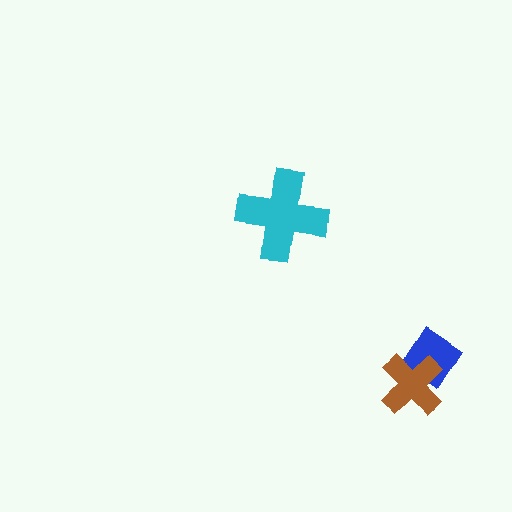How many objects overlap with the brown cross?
1 object overlaps with the brown cross.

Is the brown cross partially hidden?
No, no other shape covers it.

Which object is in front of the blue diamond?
The brown cross is in front of the blue diamond.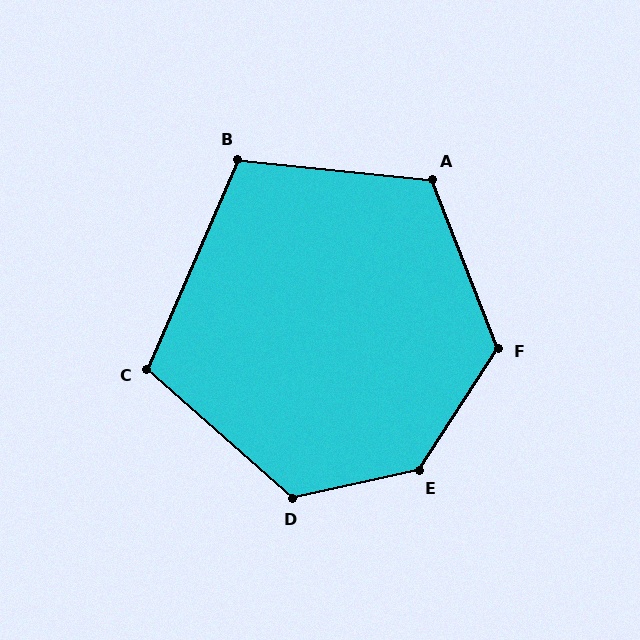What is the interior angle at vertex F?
Approximately 126 degrees (obtuse).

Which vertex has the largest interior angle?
E, at approximately 135 degrees.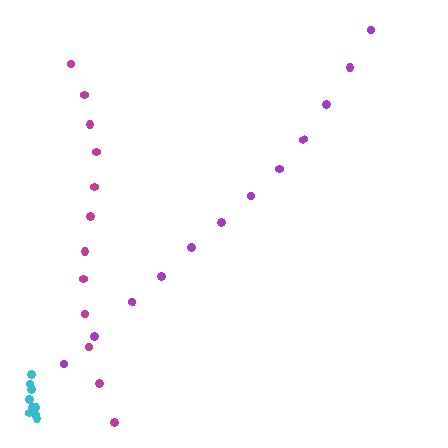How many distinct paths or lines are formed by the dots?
There are 3 distinct paths.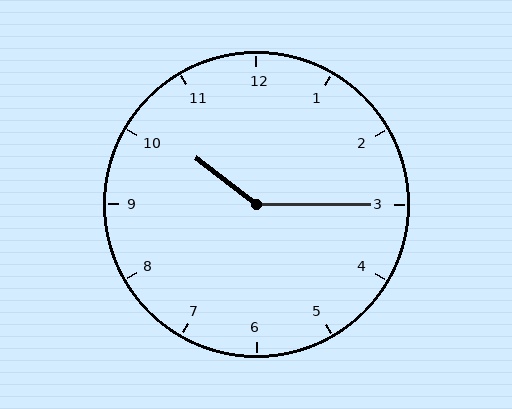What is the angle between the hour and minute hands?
Approximately 142 degrees.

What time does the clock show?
10:15.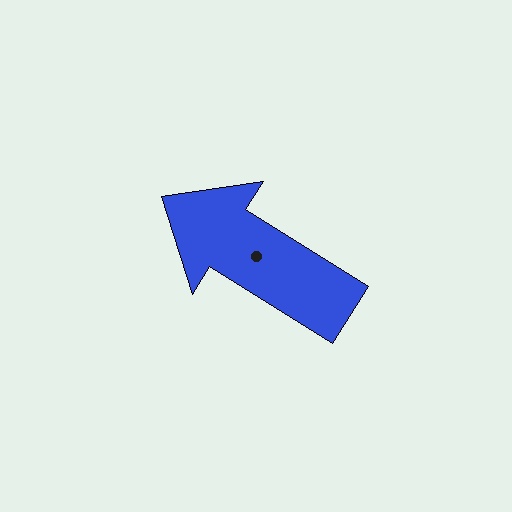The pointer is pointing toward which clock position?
Roughly 10 o'clock.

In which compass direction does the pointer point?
Northwest.